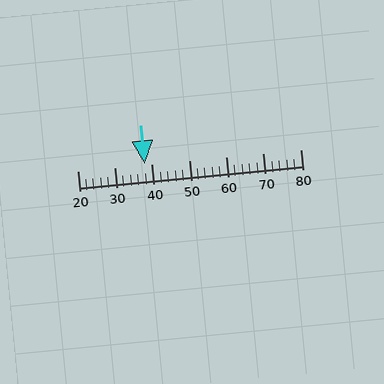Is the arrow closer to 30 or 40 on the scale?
The arrow is closer to 40.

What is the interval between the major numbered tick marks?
The major tick marks are spaced 10 units apart.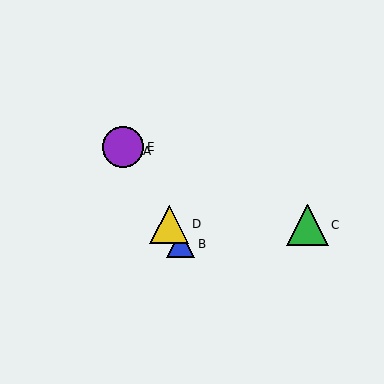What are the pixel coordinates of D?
Object D is at (169, 225).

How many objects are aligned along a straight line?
4 objects (A, B, D, E) are aligned along a straight line.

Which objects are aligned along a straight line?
Objects A, B, D, E are aligned along a straight line.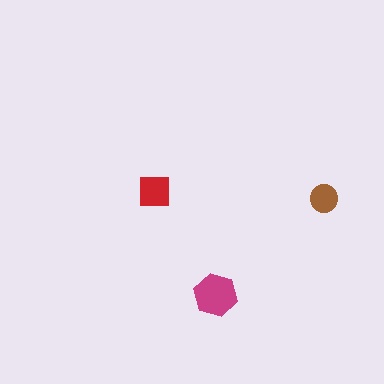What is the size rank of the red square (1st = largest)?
2nd.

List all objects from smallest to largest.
The brown circle, the red square, the magenta hexagon.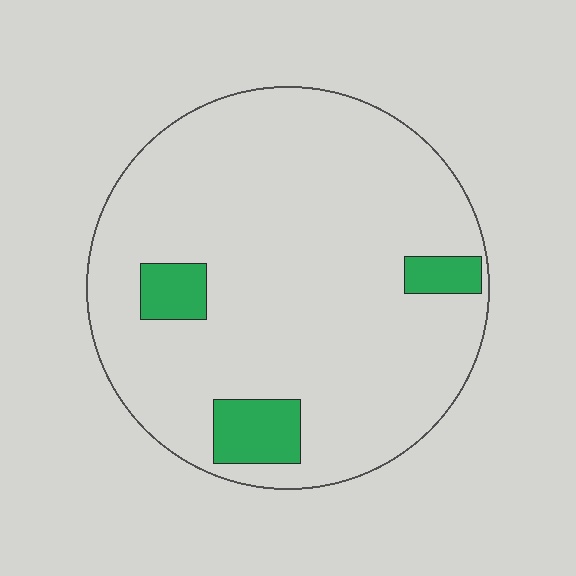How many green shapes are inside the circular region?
3.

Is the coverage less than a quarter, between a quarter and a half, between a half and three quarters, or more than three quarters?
Less than a quarter.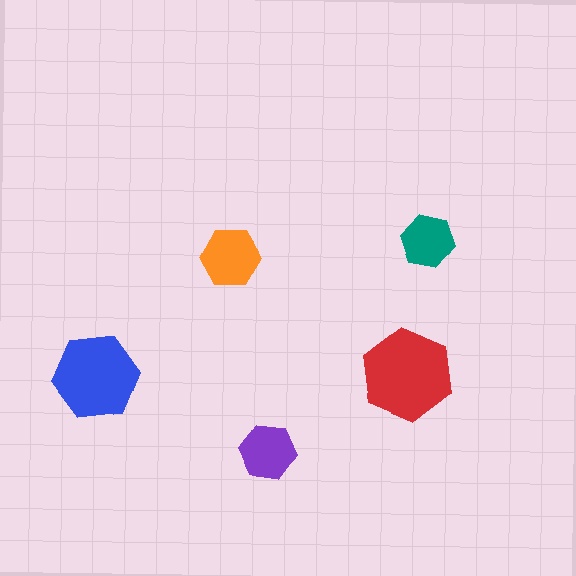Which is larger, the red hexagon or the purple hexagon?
The red one.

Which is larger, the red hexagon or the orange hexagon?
The red one.